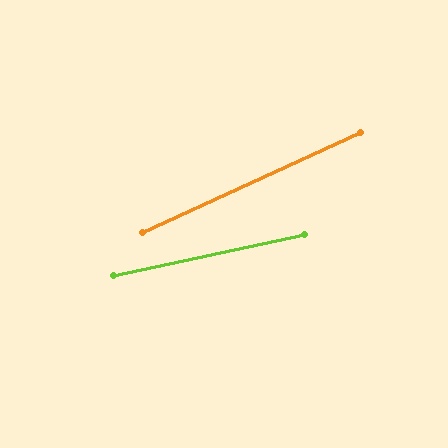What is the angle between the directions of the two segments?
Approximately 12 degrees.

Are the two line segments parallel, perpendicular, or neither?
Neither parallel nor perpendicular — they differ by about 12°.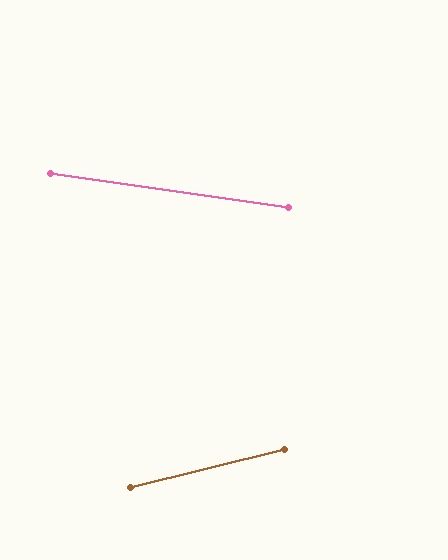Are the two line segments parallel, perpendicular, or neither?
Neither parallel nor perpendicular — they differ by about 22°.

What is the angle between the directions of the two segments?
Approximately 22 degrees.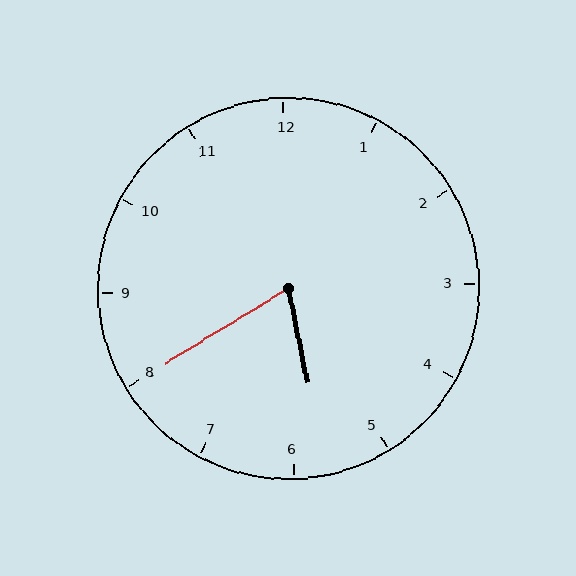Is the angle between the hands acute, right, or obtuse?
It is acute.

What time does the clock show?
5:40.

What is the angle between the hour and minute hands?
Approximately 70 degrees.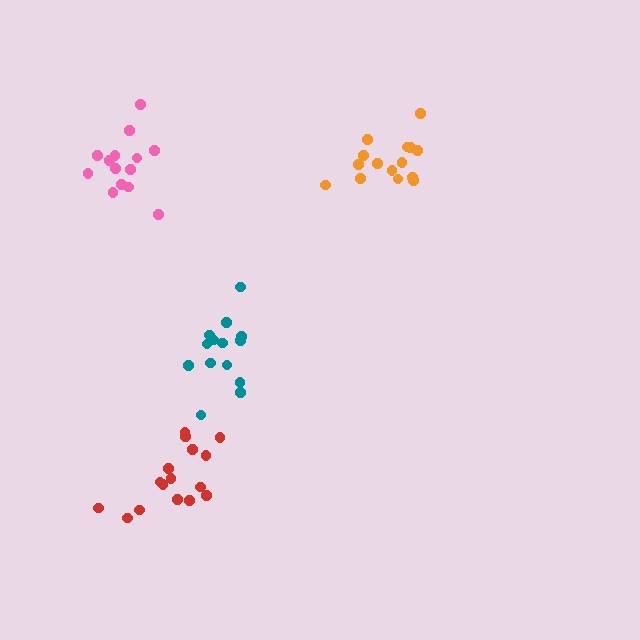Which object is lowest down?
The red cluster is bottommost.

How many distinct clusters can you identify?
There are 4 distinct clusters.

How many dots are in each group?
Group 1: 16 dots, Group 2: 15 dots, Group 3: 14 dots, Group 4: 14 dots (59 total).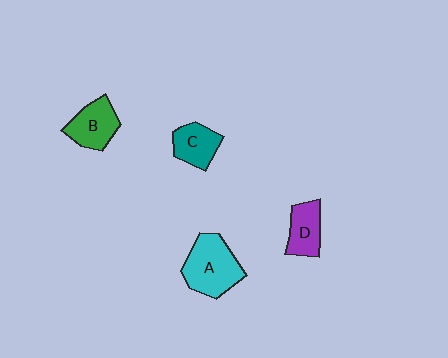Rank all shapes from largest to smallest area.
From largest to smallest: A (cyan), B (green), D (purple), C (teal).